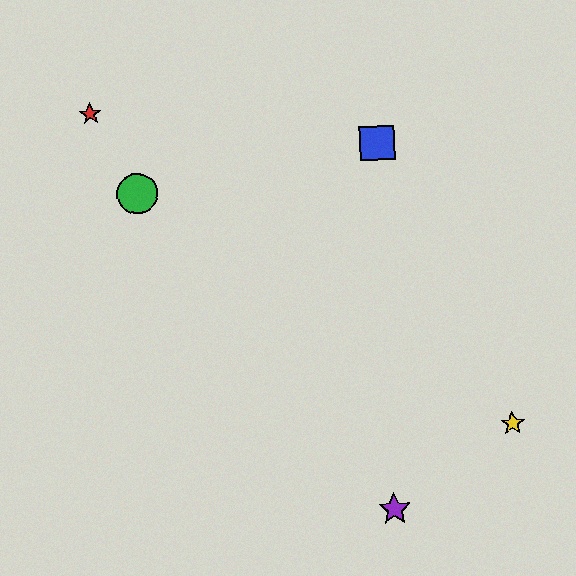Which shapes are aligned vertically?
The blue square, the purple star are aligned vertically.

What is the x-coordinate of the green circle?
The green circle is at x≈137.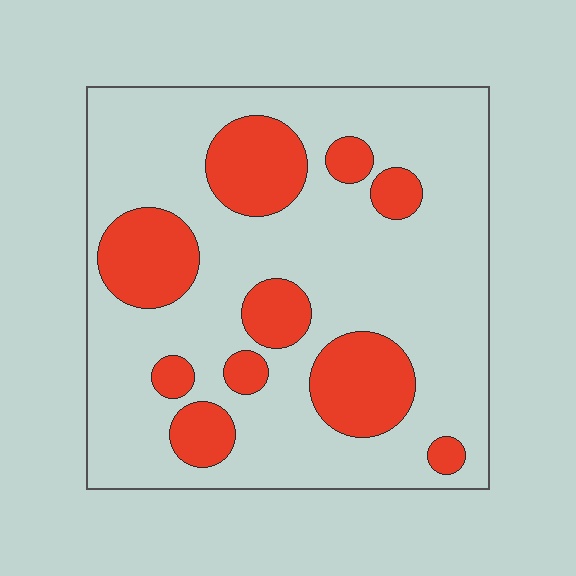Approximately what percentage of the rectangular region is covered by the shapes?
Approximately 25%.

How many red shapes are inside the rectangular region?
10.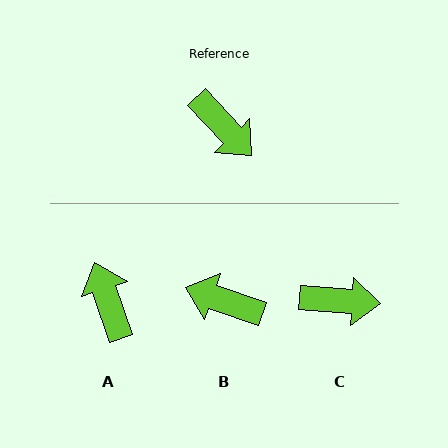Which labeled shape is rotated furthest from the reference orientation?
A, about 155 degrees away.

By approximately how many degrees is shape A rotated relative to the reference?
Approximately 155 degrees counter-clockwise.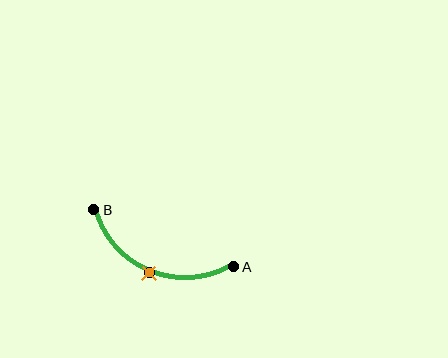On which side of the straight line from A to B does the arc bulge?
The arc bulges below the straight line connecting A and B.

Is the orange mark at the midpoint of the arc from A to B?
Yes. The orange mark lies on the arc at equal arc-length from both A and B — it is the arc midpoint.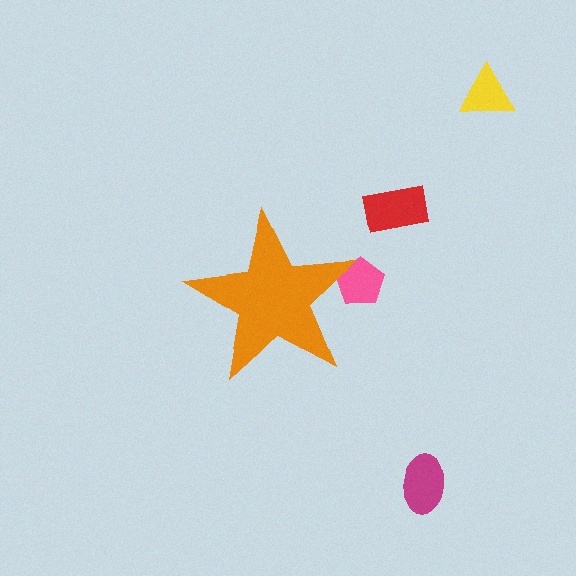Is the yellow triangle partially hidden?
No, the yellow triangle is fully visible.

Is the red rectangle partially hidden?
No, the red rectangle is fully visible.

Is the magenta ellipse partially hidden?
No, the magenta ellipse is fully visible.